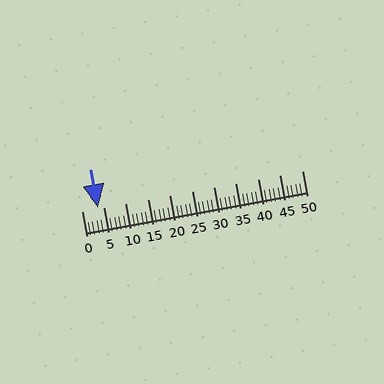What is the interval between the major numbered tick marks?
The major tick marks are spaced 5 units apart.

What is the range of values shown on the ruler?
The ruler shows values from 0 to 50.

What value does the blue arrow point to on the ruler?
The blue arrow points to approximately 4.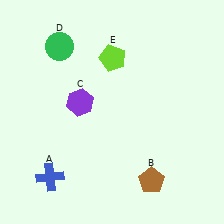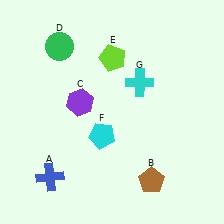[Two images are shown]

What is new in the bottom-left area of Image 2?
A cyan pentagon (F) was added in the bottom-left area of Image 2.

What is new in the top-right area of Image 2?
A cyan cross (G) was added in the top-right area of Image 2.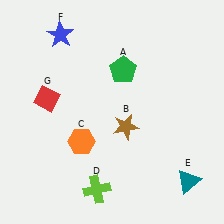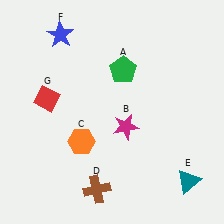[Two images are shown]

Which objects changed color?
B changed from brown to magenta. D changed from lime to brown.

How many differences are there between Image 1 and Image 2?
There are 2 differences between the two images.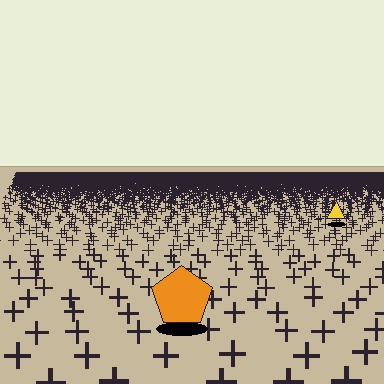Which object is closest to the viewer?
The orange pentagon is closest. The texture marks near it are larger and more spread out.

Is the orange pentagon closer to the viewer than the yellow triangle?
Yes. The orange pentagon is closer — you can tell from the texture gradient: the ground texture is coarser near it.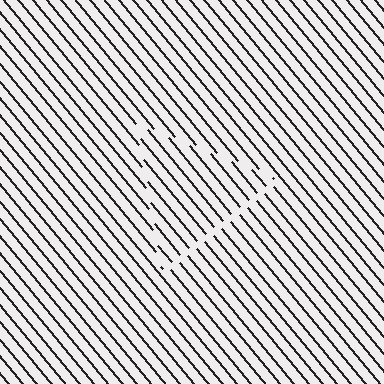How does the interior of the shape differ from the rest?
The interior of the shape contains the same grating, shifted by half a period — the contour is defined by the phase discontinuity where line-ends from the inner and outer gratings abut.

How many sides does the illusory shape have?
3 sides — the line-ends trace a triangle.